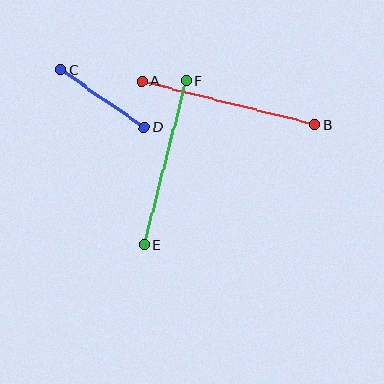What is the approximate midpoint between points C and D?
The midpoint is at approximately (102, 98) pixels.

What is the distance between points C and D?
The distance is approximately 101 pixels.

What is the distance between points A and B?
The distance is approximately 178 pixels.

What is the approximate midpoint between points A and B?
The midpoint is at approximately (228, 103) pixels.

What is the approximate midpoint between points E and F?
The midpoint is at approximately (165, 163) pixels.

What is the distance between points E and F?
The distance is approximately 169 pixels.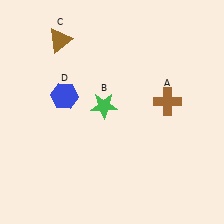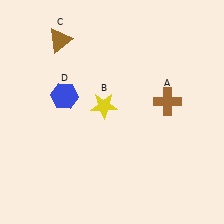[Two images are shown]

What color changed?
The star (B) changed from green in Image 1 to yellow in Image 2.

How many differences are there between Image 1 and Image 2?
There is 1 difference between the two images.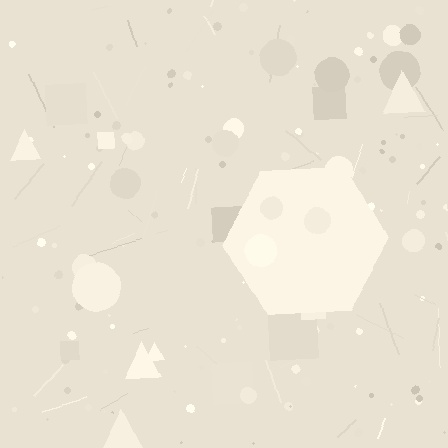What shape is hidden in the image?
A hexagon is hidden in the image.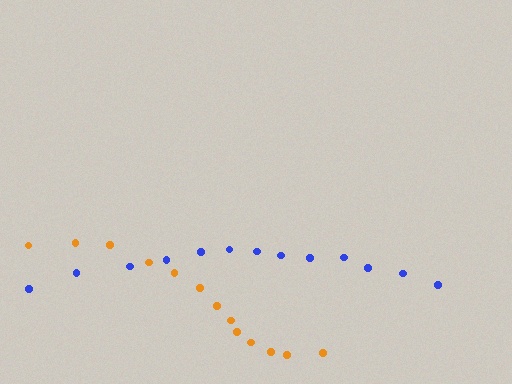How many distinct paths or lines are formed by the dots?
There are 2 distinct paths.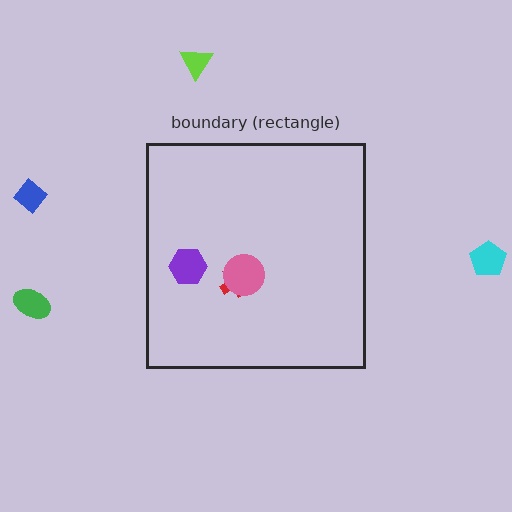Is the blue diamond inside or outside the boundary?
Outside.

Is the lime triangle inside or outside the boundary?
Outside.